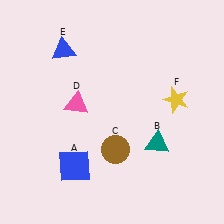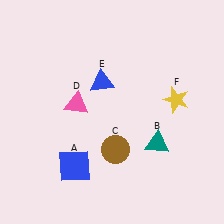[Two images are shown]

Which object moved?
The blue triangle (E) moved right.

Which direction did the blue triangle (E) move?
The blue triangle (E) moved right.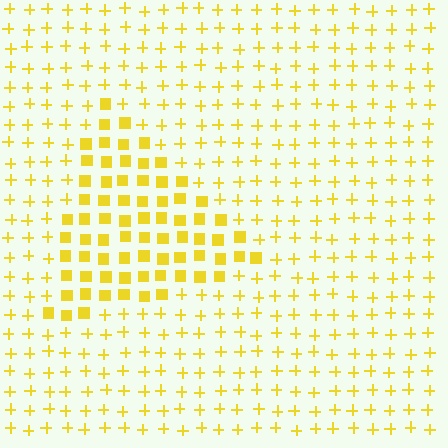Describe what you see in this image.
The image is filled with small yellow elements arranged in a uniform grid. A triangle-shaped region contains squares, while the surrounding area contains plus signs. The boundary is defined purely by the change in element shape.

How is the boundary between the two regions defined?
The boundary is defined by a change in element shape: squares inside vs. plus signs outside. All elements share the same color and spacing.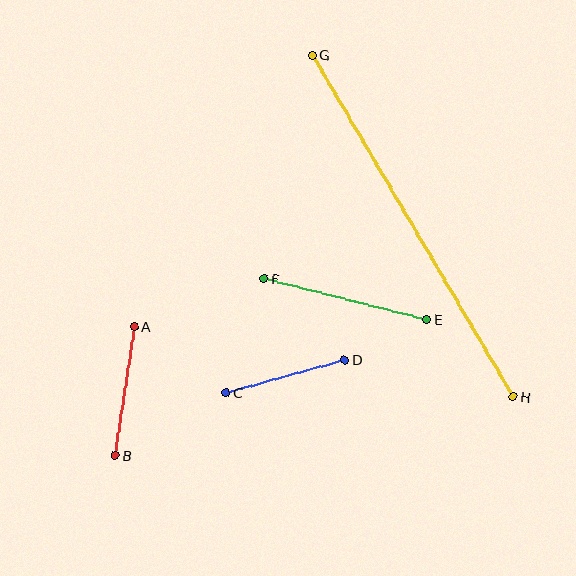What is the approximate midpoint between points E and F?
The midpoint is at approximately (345, 299) pixels.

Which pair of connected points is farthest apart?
Points G and H are farthest apart.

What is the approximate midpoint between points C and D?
The midpoint is at approximately (285, 376) pixels.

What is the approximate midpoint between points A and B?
The midpoint is at approximately (125, 391) pixels.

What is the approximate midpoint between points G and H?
The midpoint is at approximately (413, 226) pixels.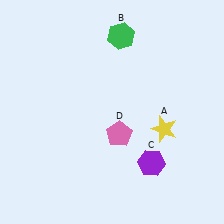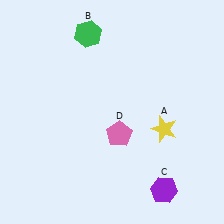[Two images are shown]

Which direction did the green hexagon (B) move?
The green hexagon (B) moved left.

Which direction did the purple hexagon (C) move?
The purple hexagon (C) moved down.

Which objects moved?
The objects that moved are: the green hexagon (B), the purple hexagon (C).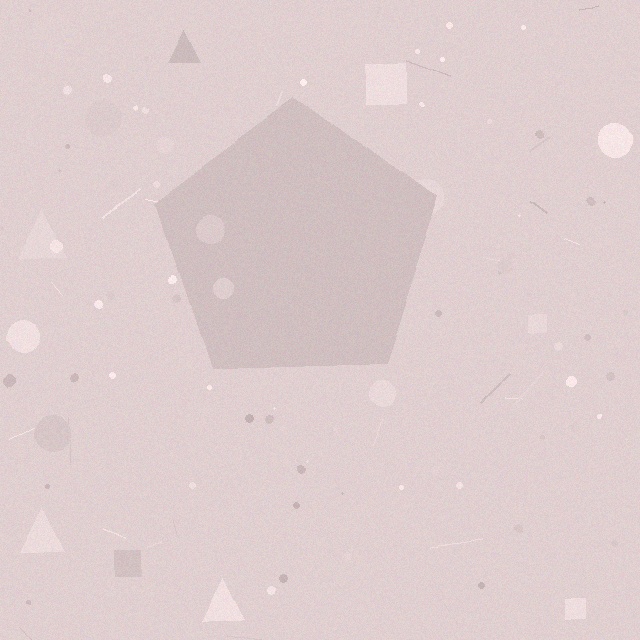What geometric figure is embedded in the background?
A pentagon is embedded in the background.